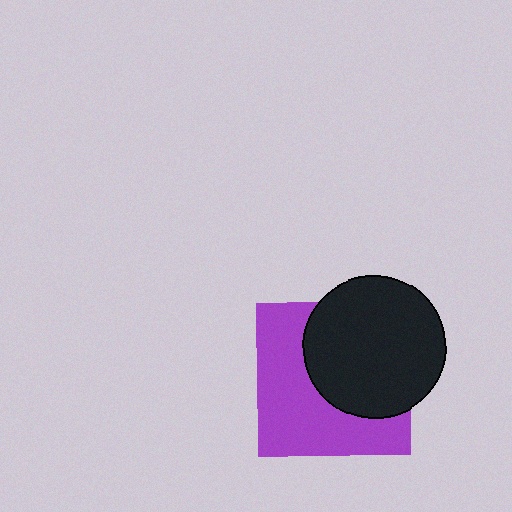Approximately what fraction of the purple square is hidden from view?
Roughly 47% of the purple square is hidden behind the black circle.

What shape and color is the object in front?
The object in front is a black circle.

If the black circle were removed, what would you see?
You would see the complete purple square.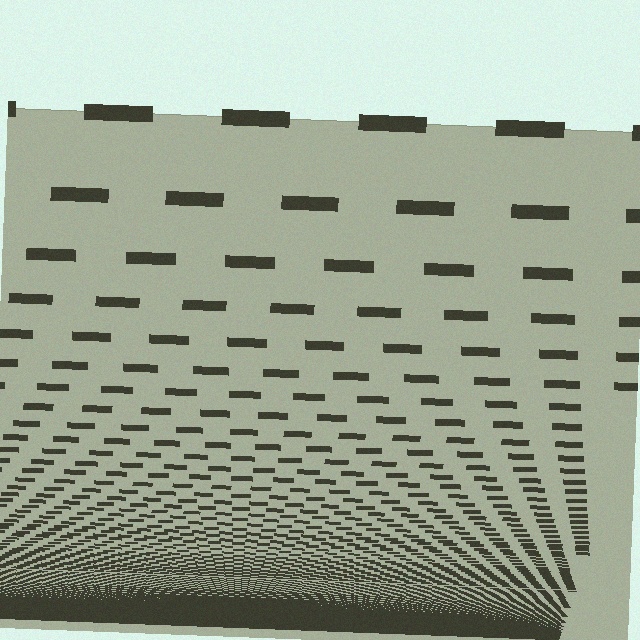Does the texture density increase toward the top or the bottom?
Density increases toward the bottom.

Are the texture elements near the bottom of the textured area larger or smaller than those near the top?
Smaller. The gradient is inverted — elements near the bottom are smaller and denser.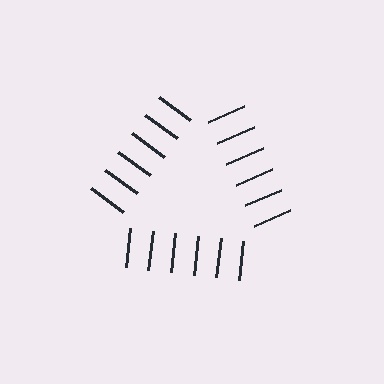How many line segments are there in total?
18 — 6 along each of the 3 edges.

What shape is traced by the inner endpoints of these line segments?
An illusory triangle — the line segments terminate on its edges but no continuous stroke is drawn.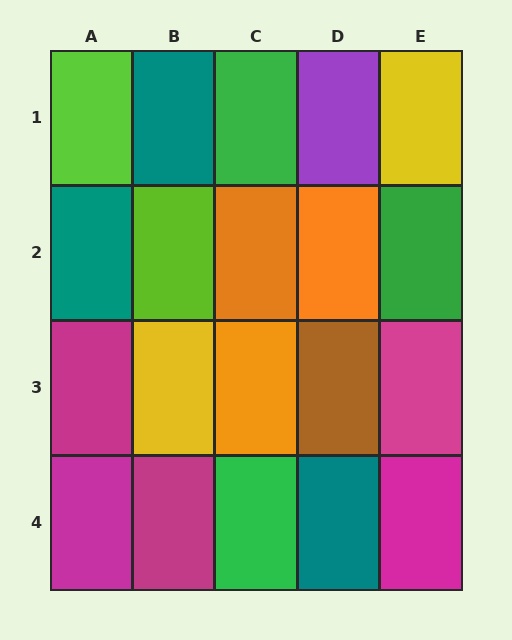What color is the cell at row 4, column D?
Teal.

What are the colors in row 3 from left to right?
Magenta, yellow, orange, brown, magenta.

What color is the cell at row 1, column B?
Teal.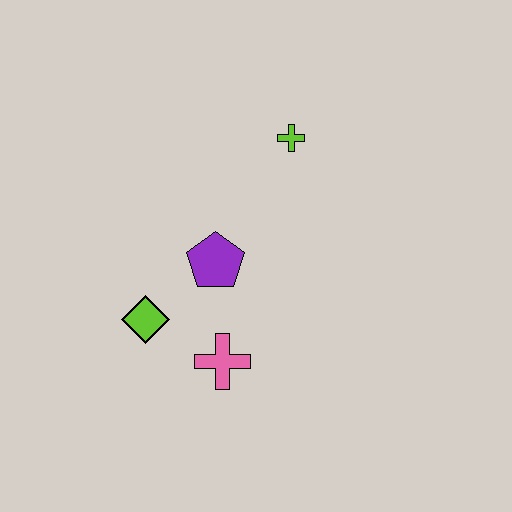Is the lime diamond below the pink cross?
No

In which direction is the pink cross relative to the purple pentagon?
The pink cross is below the purple pentagon.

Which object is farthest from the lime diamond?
The lime cross is farthest from the lime diamond.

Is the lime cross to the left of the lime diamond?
No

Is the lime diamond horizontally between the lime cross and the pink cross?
No